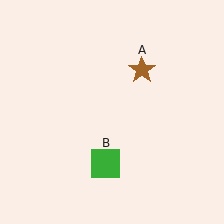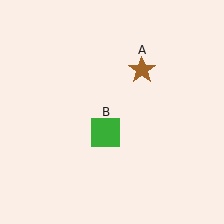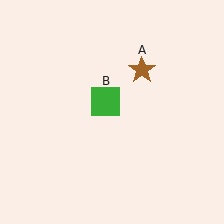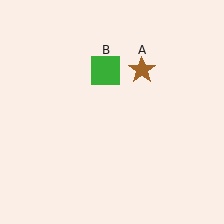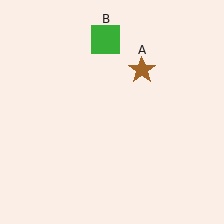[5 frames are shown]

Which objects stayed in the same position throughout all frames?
Brown star (object A) remained stationary.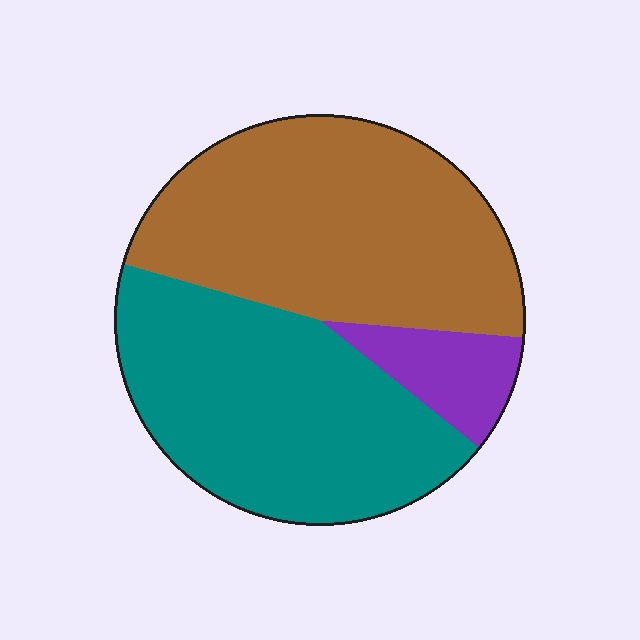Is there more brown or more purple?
Brown.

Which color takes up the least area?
Purple, at roughly 10%.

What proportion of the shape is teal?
Teal takes up about two fifths (2/5) of the shape.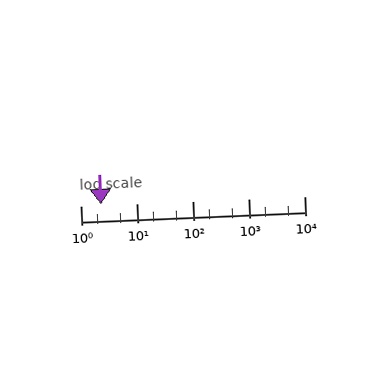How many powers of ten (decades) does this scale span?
The scale spans 4 decades, from 1 to 10000.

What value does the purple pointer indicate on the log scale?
The pointer indicates approximately 2.3.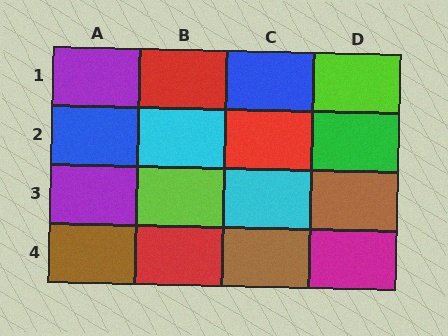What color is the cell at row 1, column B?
Red.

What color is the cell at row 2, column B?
Cyan.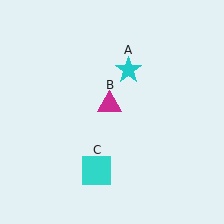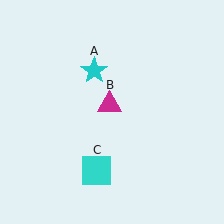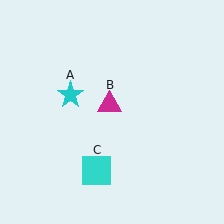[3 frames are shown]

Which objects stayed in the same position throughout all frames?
Magenta triangle (object B) and cyan square (object C) remained stationary.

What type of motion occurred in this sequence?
The cyan star (object A) rotated counterclockwise around the center of the scene.